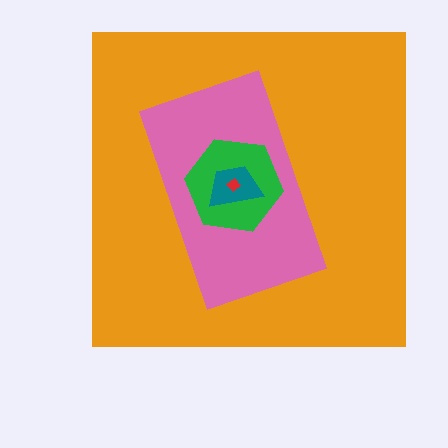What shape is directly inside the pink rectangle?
The green hexagon.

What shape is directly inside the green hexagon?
The teal trapezoid.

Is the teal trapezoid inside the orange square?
Yes.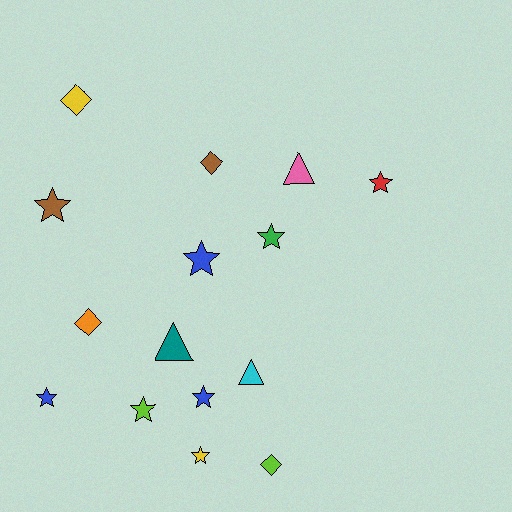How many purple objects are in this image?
There are no purple objects.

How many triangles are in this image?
There are 3 triangles.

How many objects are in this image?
There are 15 objects.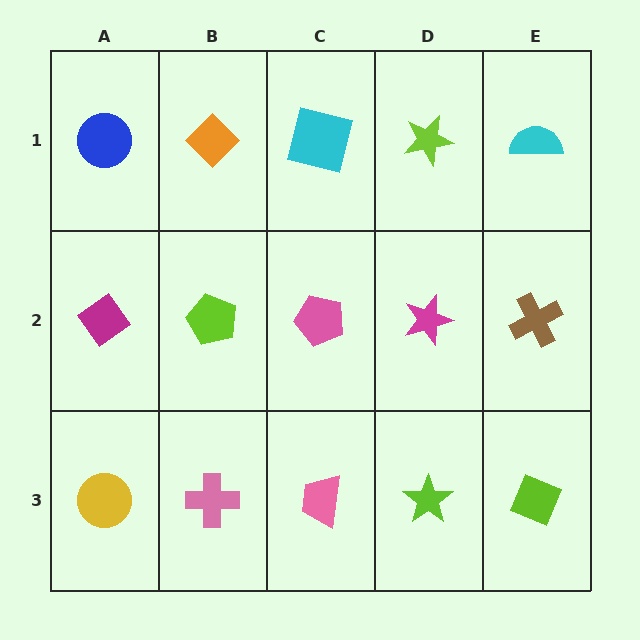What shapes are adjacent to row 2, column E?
A cyan semicircle (row 1, column E), a lime diamond (row 3, column E), a magenta star (row 2, column D).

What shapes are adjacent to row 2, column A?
A blue circle (row 1, column A), a yellow circle (row 3, column A), a lime pentagon (row 2, column B).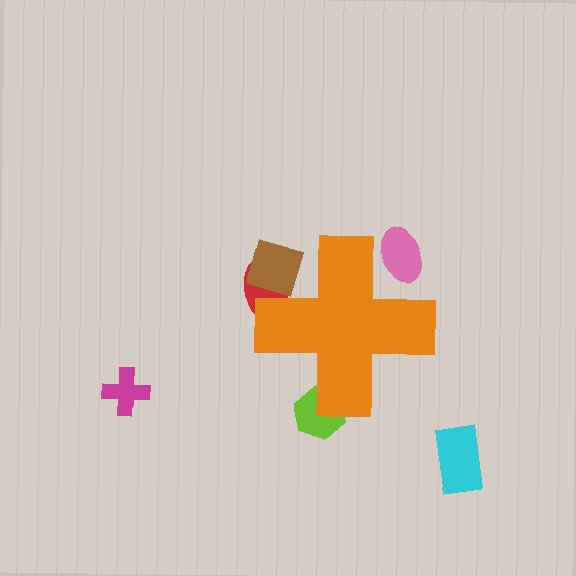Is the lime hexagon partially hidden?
Yes, the lime hexagon is partially hidden behind the orange cross.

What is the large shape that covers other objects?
An orange cross.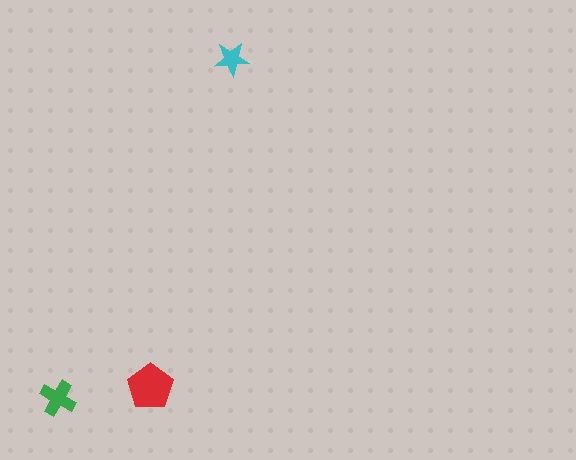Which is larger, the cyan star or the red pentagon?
The red pentagon.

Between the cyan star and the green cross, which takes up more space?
The green cross.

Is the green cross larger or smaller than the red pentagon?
Smaller.